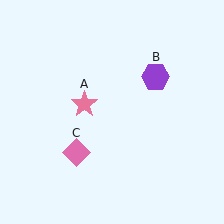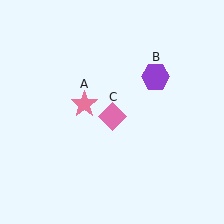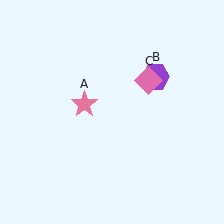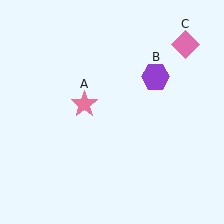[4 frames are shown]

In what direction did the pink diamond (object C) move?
The pink diamond (object C) moved up and to the right.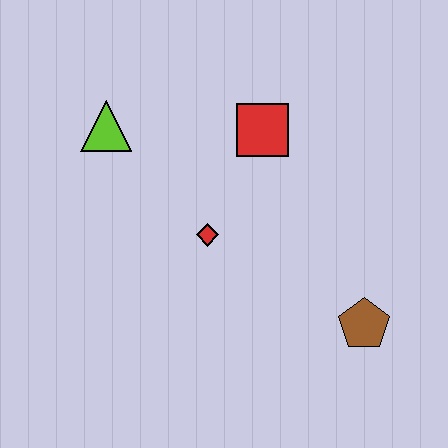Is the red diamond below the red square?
Yes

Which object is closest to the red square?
The red diamond is closest to the red square.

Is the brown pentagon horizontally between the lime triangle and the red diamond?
No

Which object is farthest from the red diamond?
The brown pentagon is farthest from the red diamond.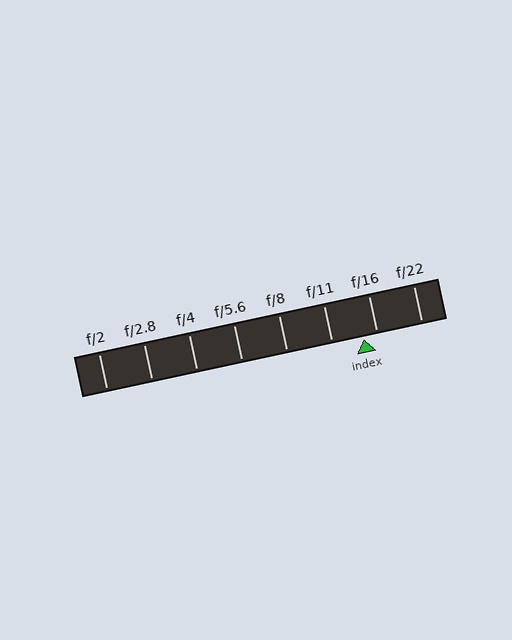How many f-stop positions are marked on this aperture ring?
There are 8 f-stop positions marked.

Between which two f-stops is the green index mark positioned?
The index mark is between f/11 and f/16.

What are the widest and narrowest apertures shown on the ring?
The widest aperture shown is f/2 and the narrowest is f/22.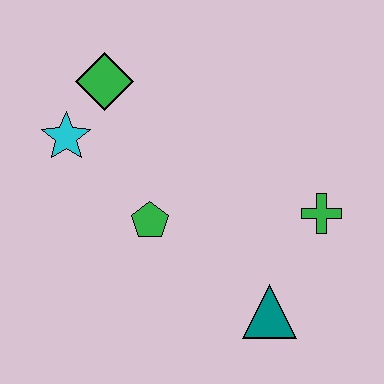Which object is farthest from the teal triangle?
The green diamond is farthest from the teal triangle.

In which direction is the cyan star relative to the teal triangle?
The cyan star is to the left of the teal triangle.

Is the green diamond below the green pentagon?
No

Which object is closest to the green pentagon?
The cyan star is closest to the green pentagon.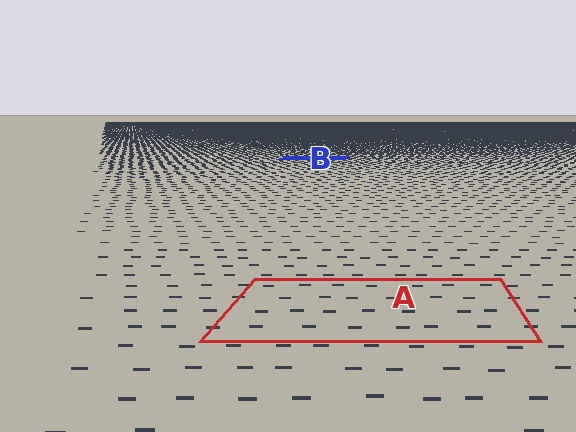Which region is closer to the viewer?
Region A is closer. The texture elements there are larger and more spread out.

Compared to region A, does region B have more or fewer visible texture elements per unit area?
Region B has more texture elements per unit area — they are packed more densely because it is farther away.